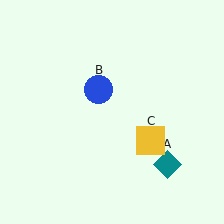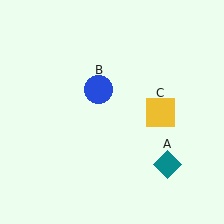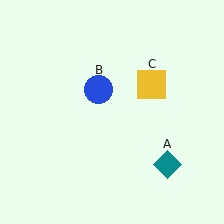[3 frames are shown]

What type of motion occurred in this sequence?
The yellow square (object C) rotated counterclockwise around the center of the scene.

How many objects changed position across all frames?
1 object changed position: yellow square (object C).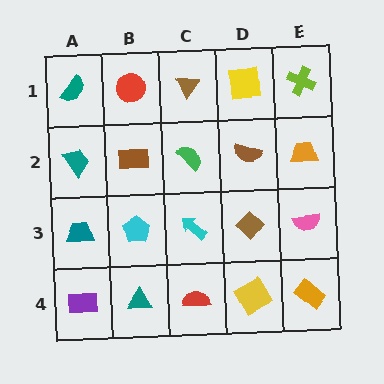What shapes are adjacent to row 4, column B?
A cyan pentagon (row 3, column B), a purple rectangle (row 4, column A), a red semicircle (row 4, column C).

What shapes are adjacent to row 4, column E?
A pink semicircle (row 3, column E), a yellow square (row 4, column D).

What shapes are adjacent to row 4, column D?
A brown diamond (row 3, column D), a red semicircle (row 4, column C), an orange rectangle (row 4, column E).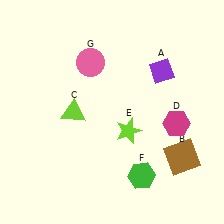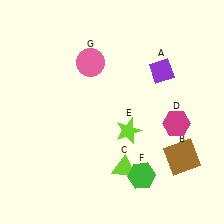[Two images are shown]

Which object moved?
The lime triangle (C) moved down.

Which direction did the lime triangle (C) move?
The lime triangle (C) moved down.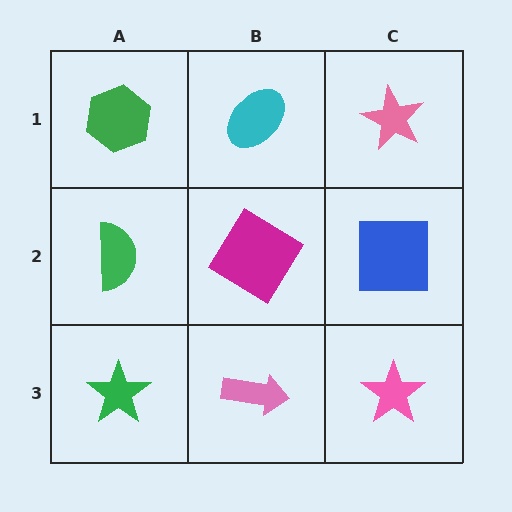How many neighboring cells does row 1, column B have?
3.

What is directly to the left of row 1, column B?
A green hexagon.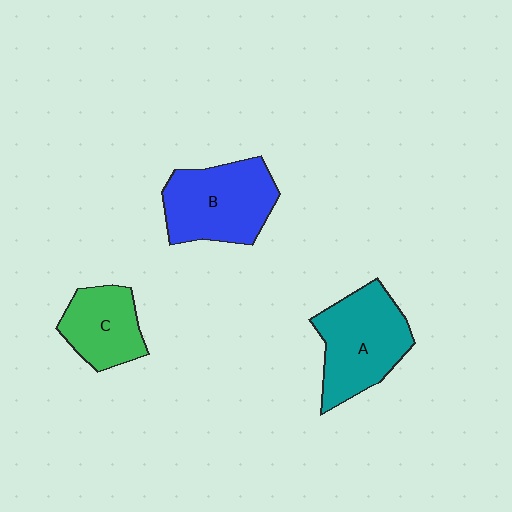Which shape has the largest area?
Shape A (teal).